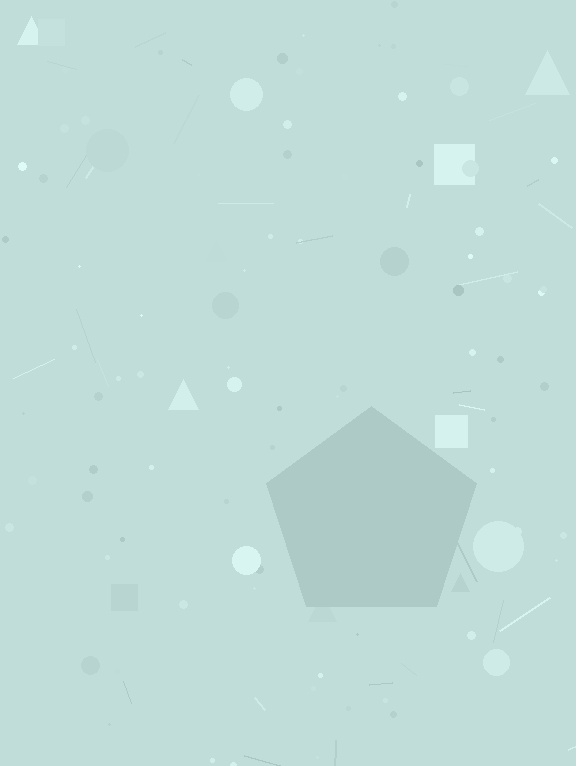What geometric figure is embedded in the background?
A pentagon is embedded in the background.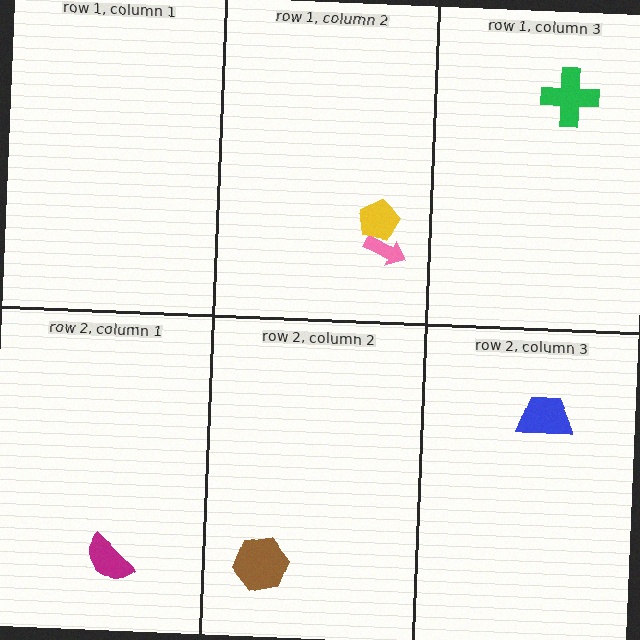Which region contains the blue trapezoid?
The row 2, column 3 region.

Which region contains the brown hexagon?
The row 2, column 2 region.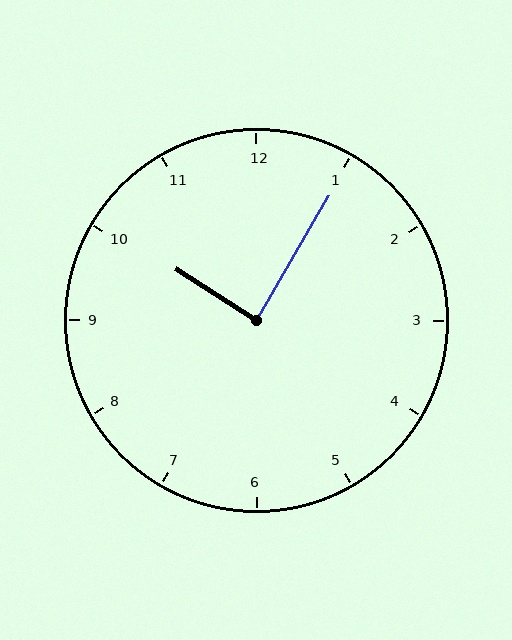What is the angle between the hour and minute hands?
Approximately 88 degrees.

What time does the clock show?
10:05.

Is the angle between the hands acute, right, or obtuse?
It is right.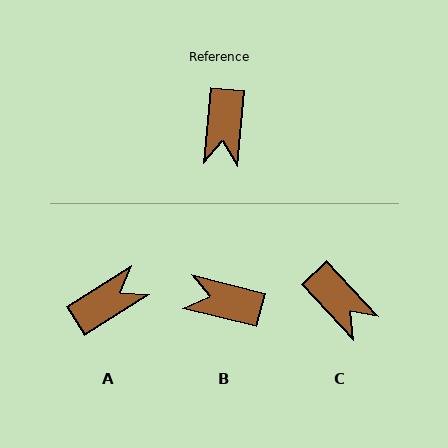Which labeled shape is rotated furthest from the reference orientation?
A, about 127 degrees away.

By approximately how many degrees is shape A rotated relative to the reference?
Approximately 127 degrees counter-clockwise.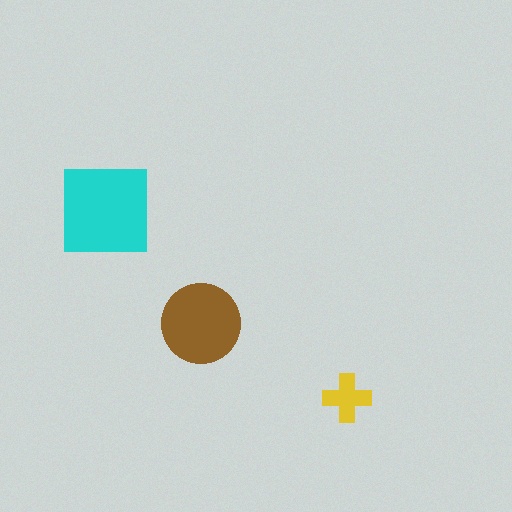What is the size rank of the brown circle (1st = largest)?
2nd.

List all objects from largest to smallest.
The cyan square, the brown circle, the yellow cross.